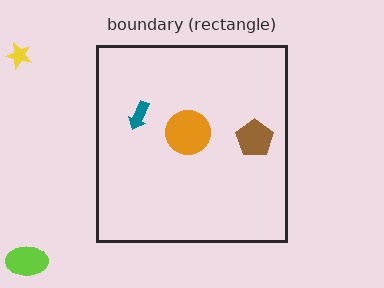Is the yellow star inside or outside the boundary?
Outside.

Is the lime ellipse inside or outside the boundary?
Outside.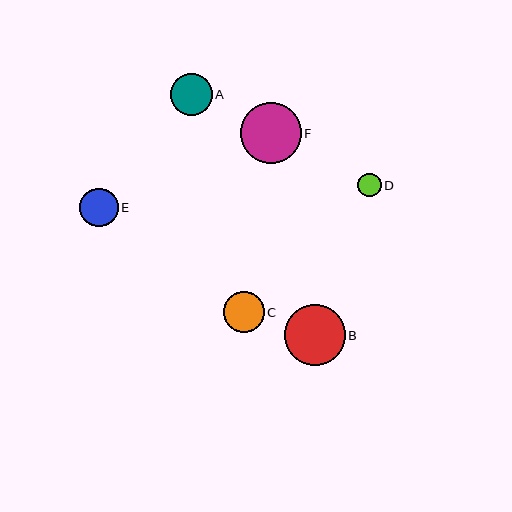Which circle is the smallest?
Circle D is the smallest with a size of approximately 23 pixels.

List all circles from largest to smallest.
From largest to smallest: B, F, A, C, E, D.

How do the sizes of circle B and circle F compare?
Circle B and circle F are approximately the same size.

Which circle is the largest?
Circle B is the largest with a size of approximately 61 pixels.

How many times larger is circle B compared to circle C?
Circle B is approximately 1.5 times the size of circle C.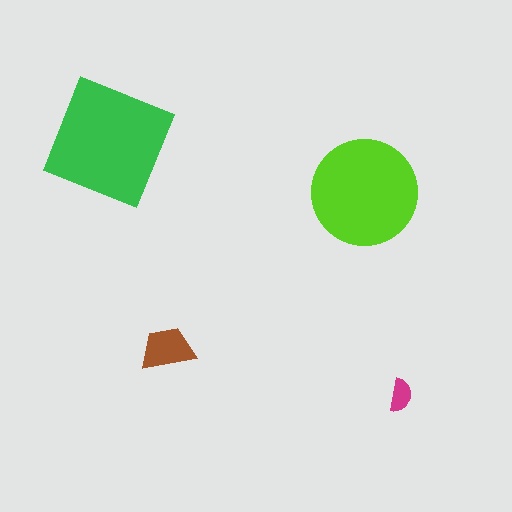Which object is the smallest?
The magenta semicircle.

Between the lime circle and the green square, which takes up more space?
The green square.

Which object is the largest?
The green square.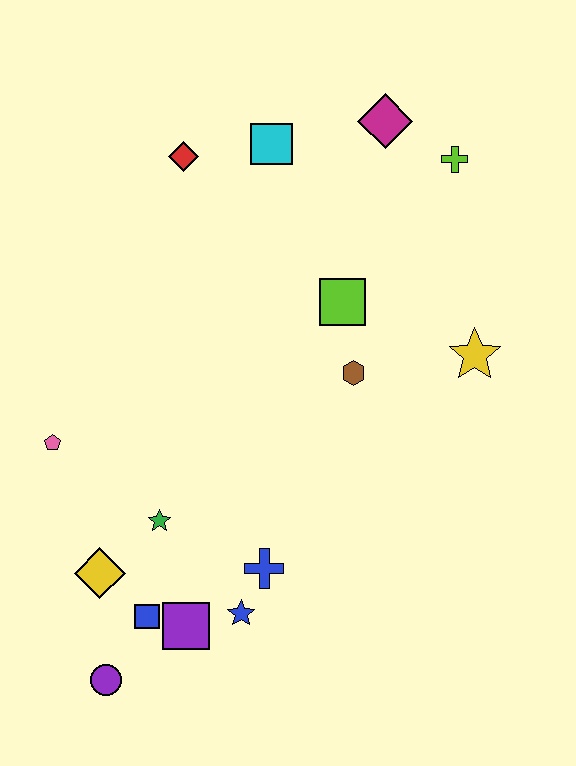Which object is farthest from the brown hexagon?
The purple circle is farthest from the brown hexagon.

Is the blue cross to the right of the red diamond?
Yes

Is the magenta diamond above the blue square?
Yes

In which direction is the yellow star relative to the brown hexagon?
The yellow star is to the right of the brown hexagon.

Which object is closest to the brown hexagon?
The lime square is closest to the brown hexagon.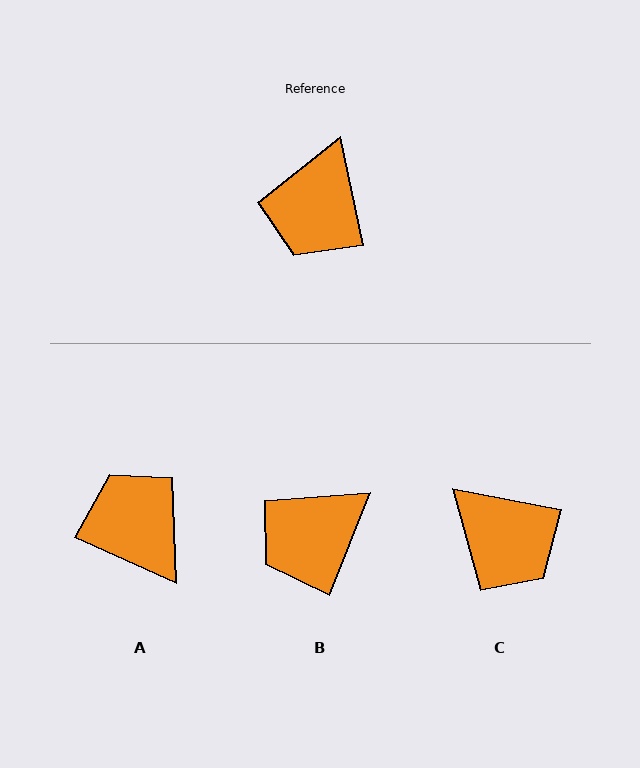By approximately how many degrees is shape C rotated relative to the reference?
Approximately 67 degrees counter-clockwise.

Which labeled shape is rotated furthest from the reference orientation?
A, about 127 degrees away.